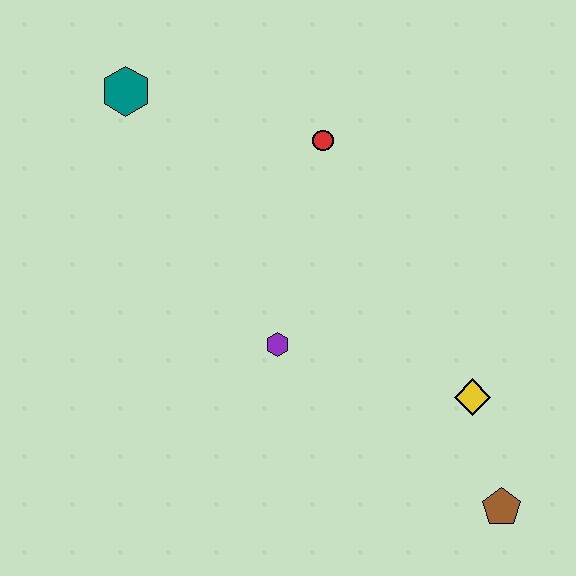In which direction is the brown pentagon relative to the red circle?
The brown pentagon is below the red circle.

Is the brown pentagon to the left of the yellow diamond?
No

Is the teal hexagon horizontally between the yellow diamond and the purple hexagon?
No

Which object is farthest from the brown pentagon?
The teal hexagon is farthest from the brown pentagon.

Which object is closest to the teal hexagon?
The red circle is closest to the teal hexagon.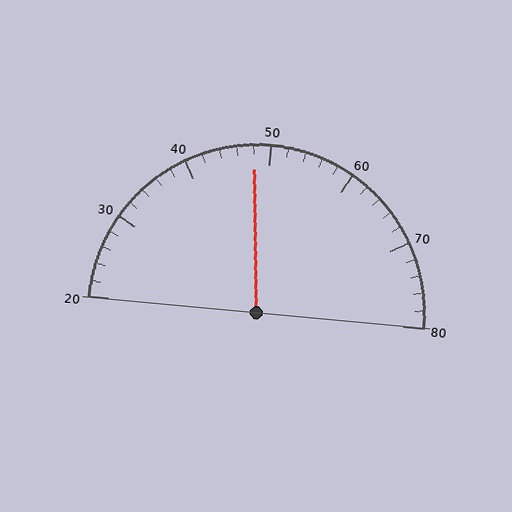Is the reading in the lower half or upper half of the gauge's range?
The reading is in the lower half of the range (20 to 80).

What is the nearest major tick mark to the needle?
The nearest major tick mark is 50.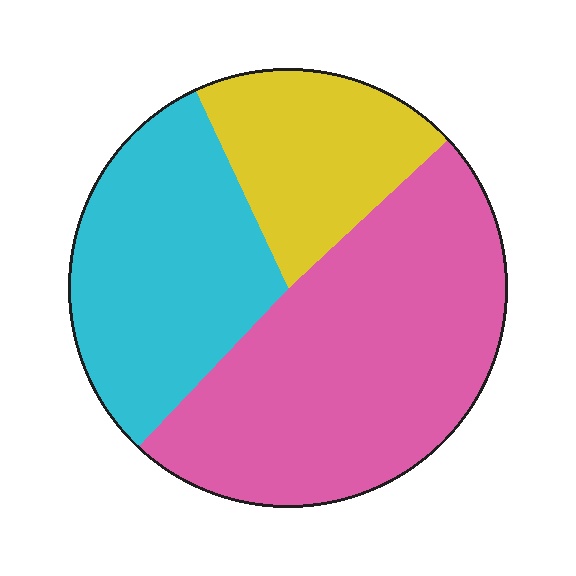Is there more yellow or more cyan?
Cyan.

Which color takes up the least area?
Yellow, at roughly 20%.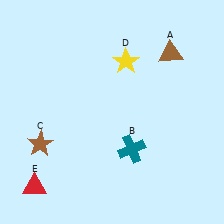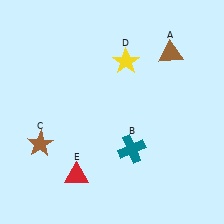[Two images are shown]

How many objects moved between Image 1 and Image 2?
1 object moved between the two images.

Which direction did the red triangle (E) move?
The red triangle (E) moved right.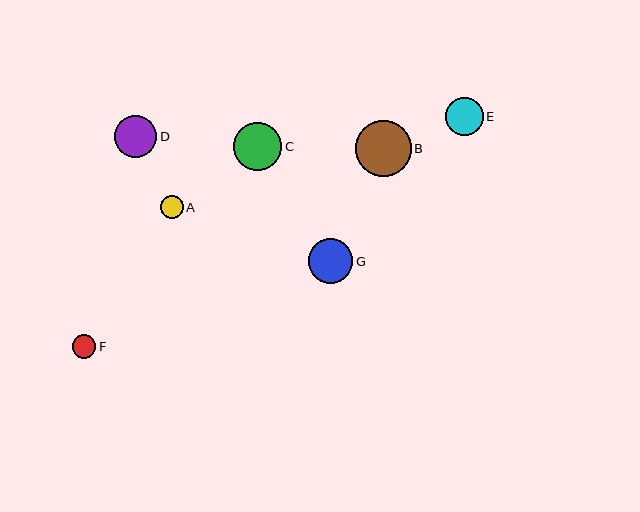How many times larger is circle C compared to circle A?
Circle C is approximately 2.1 times the size of circle A.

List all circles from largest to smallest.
From largest to smallest: B, C, G, D, E, F, A.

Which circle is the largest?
Circle B is the largest with a size of approximately 56 pixels.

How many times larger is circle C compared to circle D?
Circle C is approximately 1.1 times the size of circle D.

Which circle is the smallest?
Circle A is the smallest with a size of approximately 23 pixels.